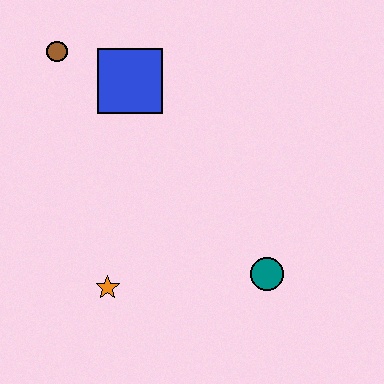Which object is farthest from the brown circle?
The teal circle is farthest from the brown circle.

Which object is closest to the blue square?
The brown circle is closest to the blue square.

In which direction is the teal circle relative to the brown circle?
The teal circle is below the brown circle.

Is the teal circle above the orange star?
Yes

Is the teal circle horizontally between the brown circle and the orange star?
No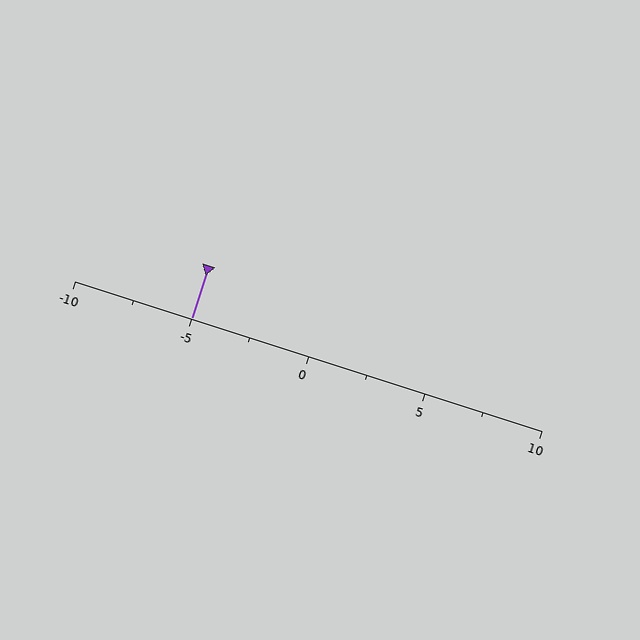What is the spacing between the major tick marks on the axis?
The major ticks are spaced 5 apart.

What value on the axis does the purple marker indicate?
The marker indicates approximately -5.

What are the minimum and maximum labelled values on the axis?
The axis runs from -10 to 10.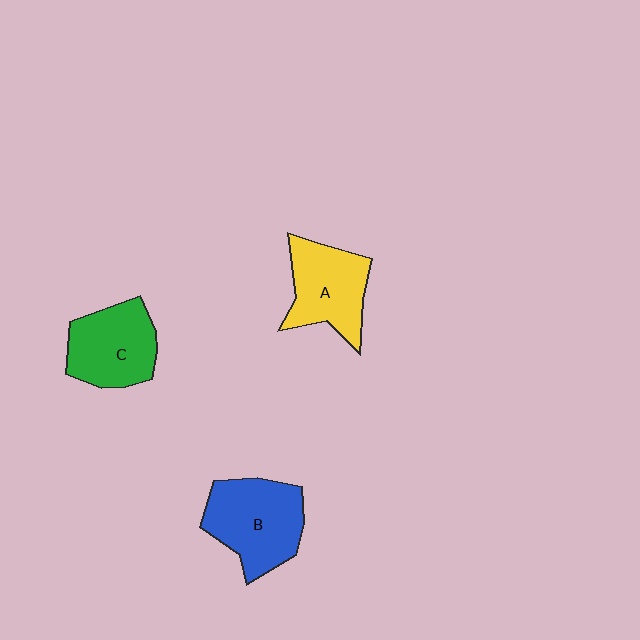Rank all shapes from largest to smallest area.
From largest to smallest: B (blue), C (green), A (yellow).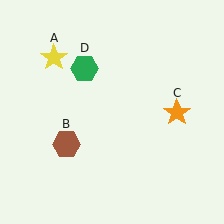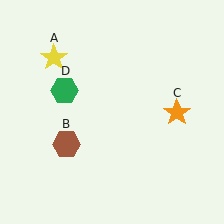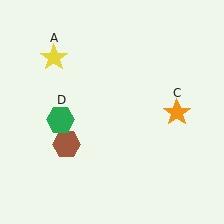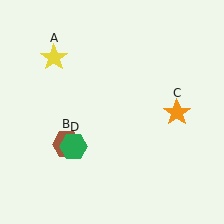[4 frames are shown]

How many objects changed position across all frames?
1 object changed position: green hexagon (object D).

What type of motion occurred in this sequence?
The green hexagon (object D) rotated counterclockwise around the center of the scene.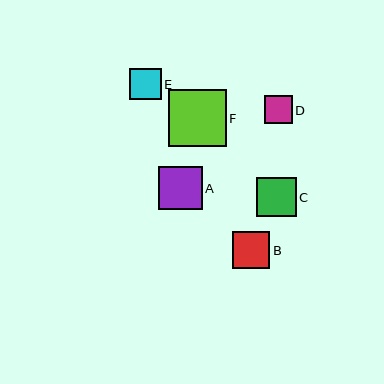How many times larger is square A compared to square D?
Square A is approximately 1.5 times the size of square D.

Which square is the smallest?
Square D is the smallest with a size of approximately 28 pixels.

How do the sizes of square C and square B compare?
Square C and square B are approximately the same size.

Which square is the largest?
Square F is the largest with a size of approximately 57 pixels.